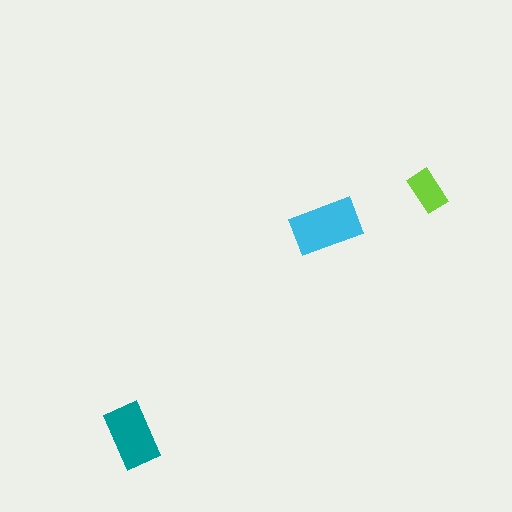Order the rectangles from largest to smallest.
the cyan one, the teal one, the lime one.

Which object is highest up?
The lime rectangle is topmost.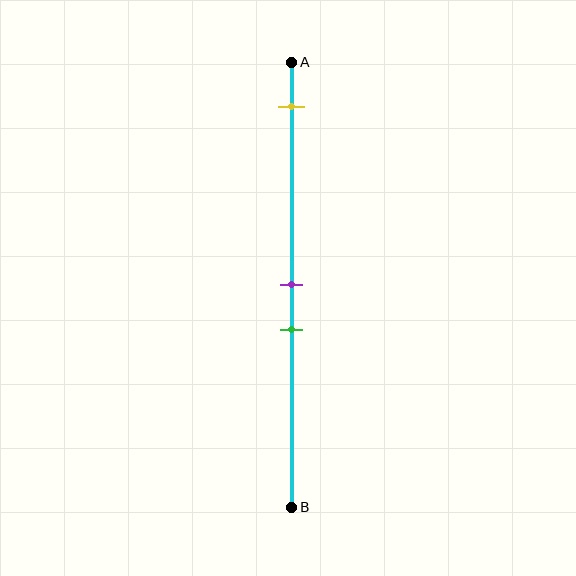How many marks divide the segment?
There are 3 marks dividing the segment.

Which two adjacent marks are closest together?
The purple and green marks are the closest adjacent pair.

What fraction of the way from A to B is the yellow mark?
The yellow mark is approximately 10% (0.1) of the way from A to B.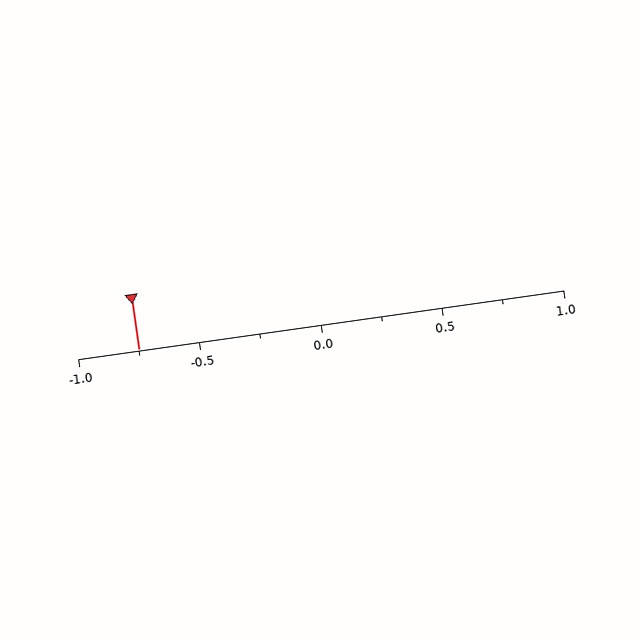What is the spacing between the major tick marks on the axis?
The major ticks are spaced 0.5 apart.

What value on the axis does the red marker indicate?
The marker indicates approximately -0.75.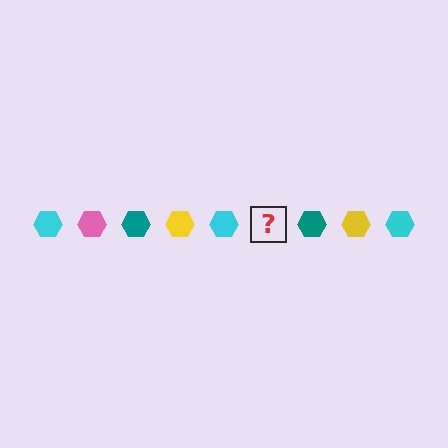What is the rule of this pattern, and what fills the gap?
The rule is that the pattern cycles through cyan, pink, teal, yellow hexagons. The gap should be filled with a pink hexagon.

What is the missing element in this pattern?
The missing element is a pink hexagon.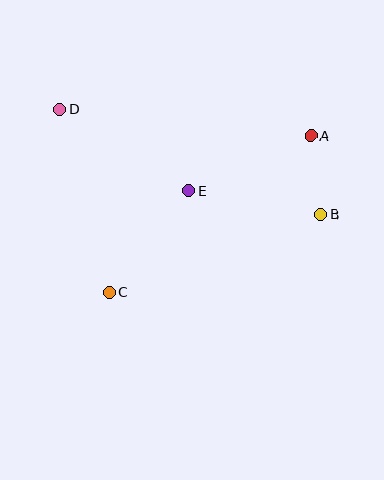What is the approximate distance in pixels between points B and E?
The distance between B and E is approximately 133 pixels.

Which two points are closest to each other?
Points A and B are closest to each other.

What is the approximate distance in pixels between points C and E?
The distance between C and E is approximately 129 pixels.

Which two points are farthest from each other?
Points B and D are farthest from each other.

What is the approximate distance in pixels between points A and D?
The distance between A and D is approximately 252 pixels.